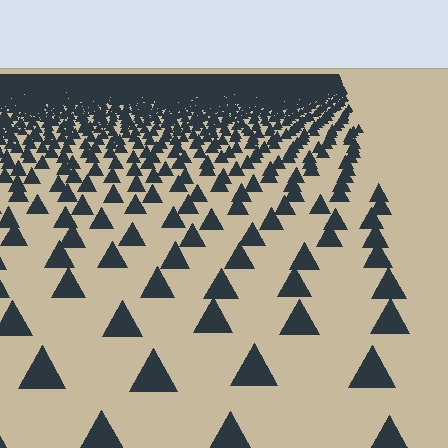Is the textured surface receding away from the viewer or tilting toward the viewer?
The surface is receding away from the viewer. Texture elements get smaller and denser toward the top.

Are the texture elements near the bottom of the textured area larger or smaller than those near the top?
Larger. Near the bottom, elements are closer to the viewer and appear at a bigger on-screen size.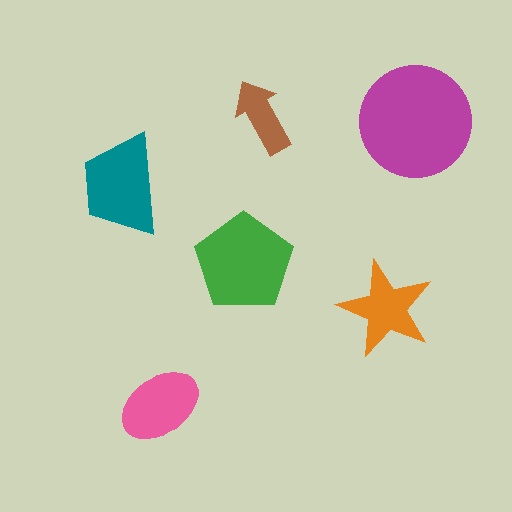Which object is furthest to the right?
The magenta circle is rightmost.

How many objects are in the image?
There are 6 objects in the image.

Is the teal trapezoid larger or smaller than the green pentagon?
Smaller.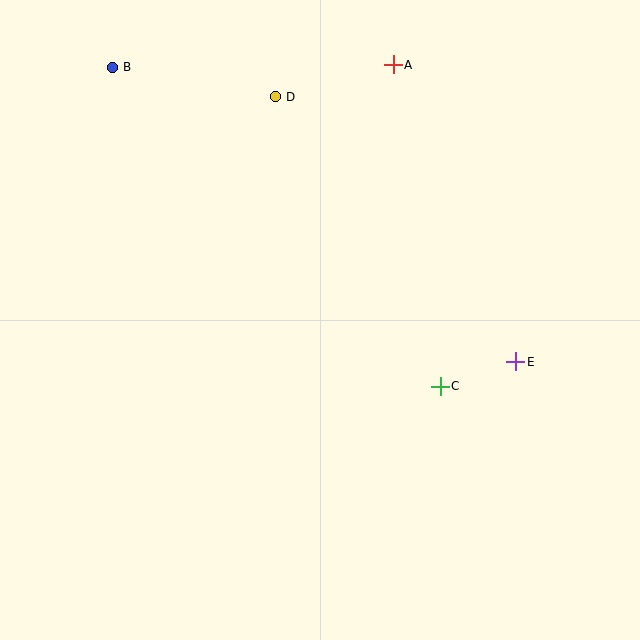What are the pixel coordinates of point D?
Point D is at (275, 97).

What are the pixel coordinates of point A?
Point A is at (393, 65).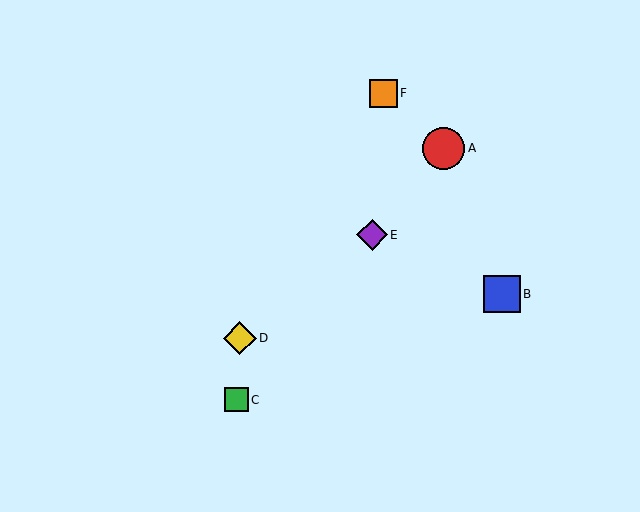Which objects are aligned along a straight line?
Objects A, C, E are aligned along a straight line.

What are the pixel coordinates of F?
Object F is at (384, 93).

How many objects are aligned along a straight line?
3 objects (A, C, E) are aligned along a straight line.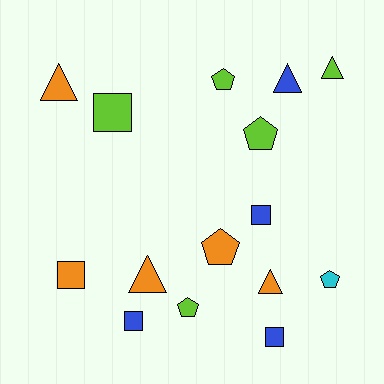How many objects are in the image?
There are 15 objects.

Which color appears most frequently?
Orange, with 5 objects.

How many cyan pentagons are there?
There is 1 cyan pentagon.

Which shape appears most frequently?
Triangle, with 5 objects.